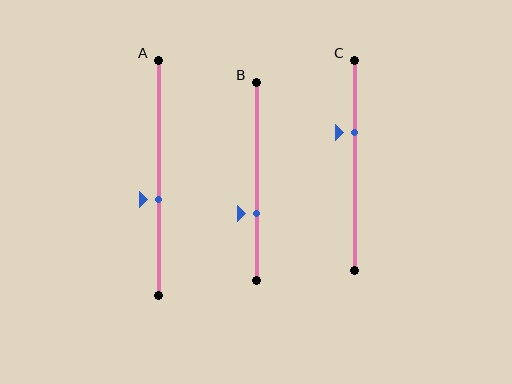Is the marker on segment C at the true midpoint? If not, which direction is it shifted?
No, the marker on segment C is shifted upward by about 16% of the segment length.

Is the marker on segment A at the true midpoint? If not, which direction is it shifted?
No, the marker on segment A is shifted downward by about 10% of the segment length.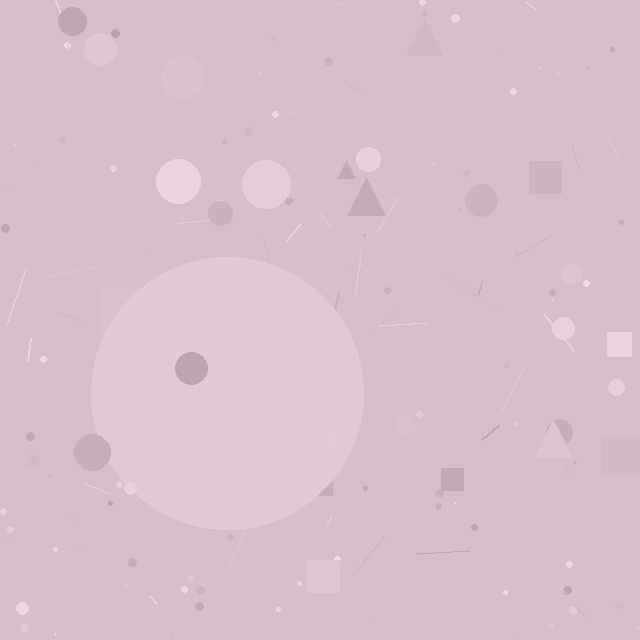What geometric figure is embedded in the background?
A circle is embedded in the background.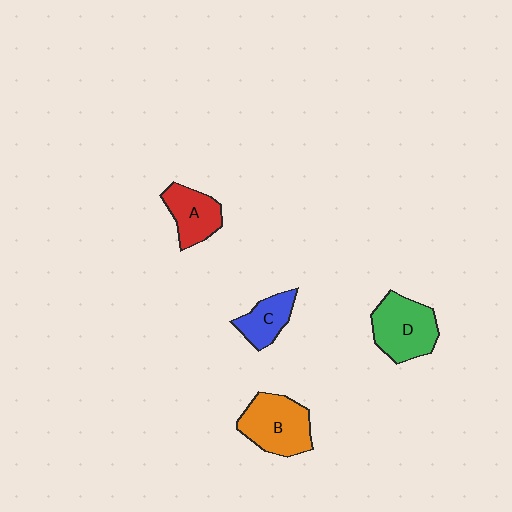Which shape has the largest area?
Shape D (green).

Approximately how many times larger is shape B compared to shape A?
Approximately 1.4 times.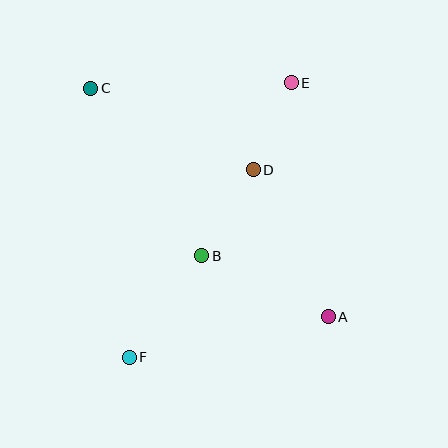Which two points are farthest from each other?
Points A and C are farthest from each other.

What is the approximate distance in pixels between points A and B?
The distance between A and B is approximately 141 pixels.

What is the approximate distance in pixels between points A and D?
The distance between A and D is approximately 165 pixels.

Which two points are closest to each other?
Points D and E are closest to each other.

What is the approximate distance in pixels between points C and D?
The distance between C and D is approximately 182 pixels.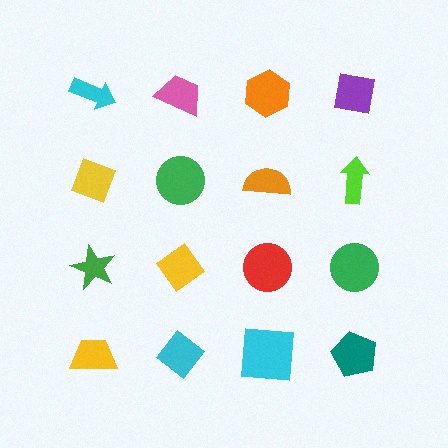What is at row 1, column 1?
A cyan arrow.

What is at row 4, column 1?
A yellow trapezoid.